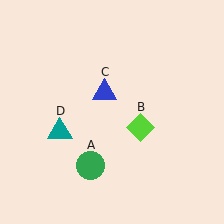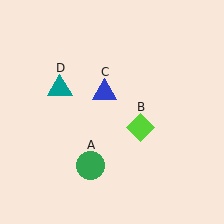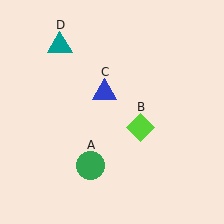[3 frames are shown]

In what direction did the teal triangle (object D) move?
The teal triangle (object D) moved up.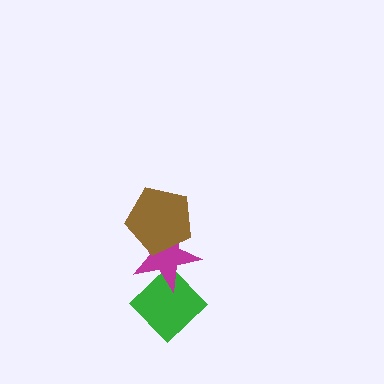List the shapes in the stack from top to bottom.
From top to bottom: the brown pentagon, the magenta star, the green diamond.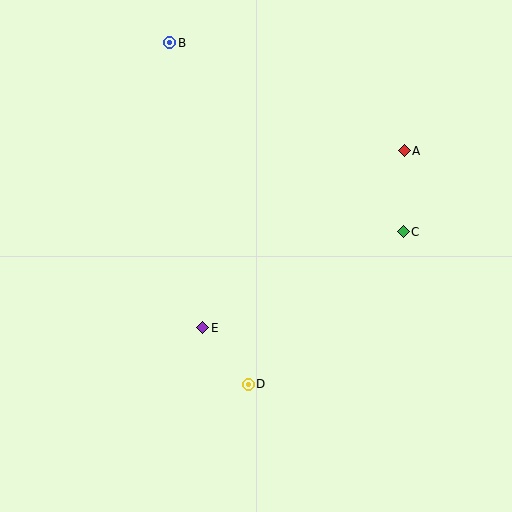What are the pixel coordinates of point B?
Point B is at (170, 43).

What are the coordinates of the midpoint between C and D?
The midpoint between C and D is at (326, 308).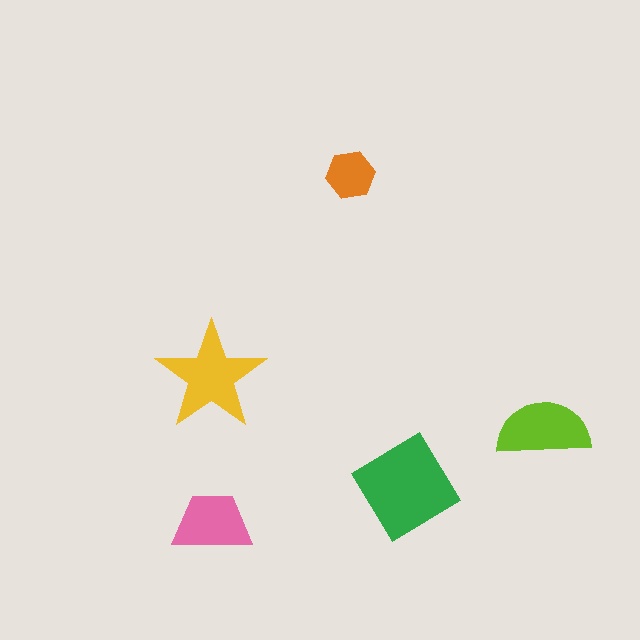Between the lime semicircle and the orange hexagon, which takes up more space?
The lime semicircle.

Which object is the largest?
The green diamond.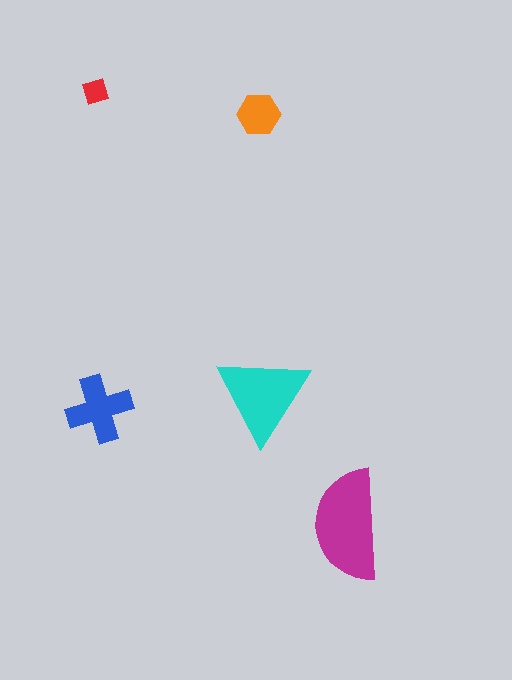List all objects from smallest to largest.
The red diamond, the orange hexagon, the blue cross, the cyan triangle, the magenta semicircle.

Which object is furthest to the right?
The magenta semicircle is rightmost.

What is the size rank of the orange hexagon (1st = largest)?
4th.